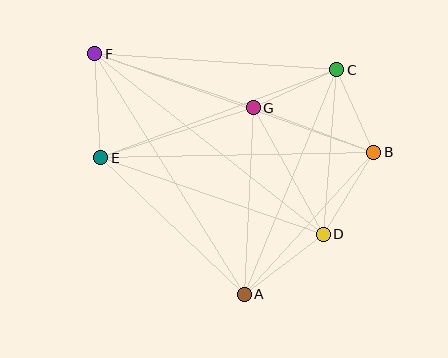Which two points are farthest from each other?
Points B and F are farthest from each other.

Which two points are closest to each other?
Points B and C are closest to each other.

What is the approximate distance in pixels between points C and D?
The distance between C and D is approximately 165 pixels.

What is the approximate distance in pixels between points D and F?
The distance between D and F is approximately 291 pixels.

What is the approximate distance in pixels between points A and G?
The distance between A and G is approximately 187 pixels.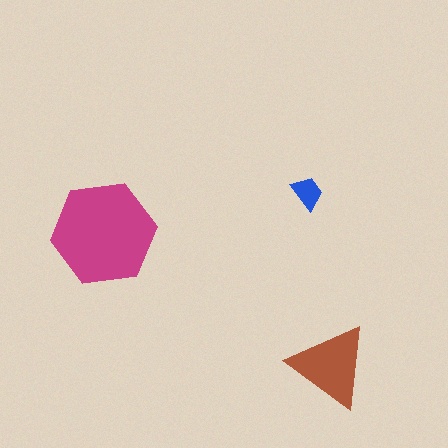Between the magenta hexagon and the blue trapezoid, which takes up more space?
The magenta hexagon.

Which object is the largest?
The magenta hexagon.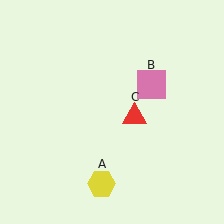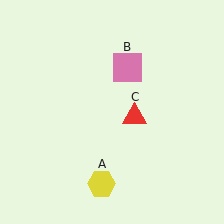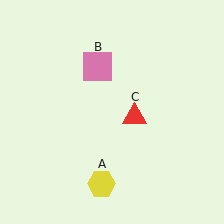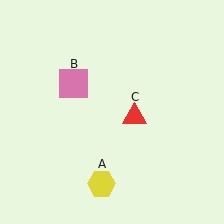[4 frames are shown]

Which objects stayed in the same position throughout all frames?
Yellow hexagon (object A) and red triangle (object C) remained stationary.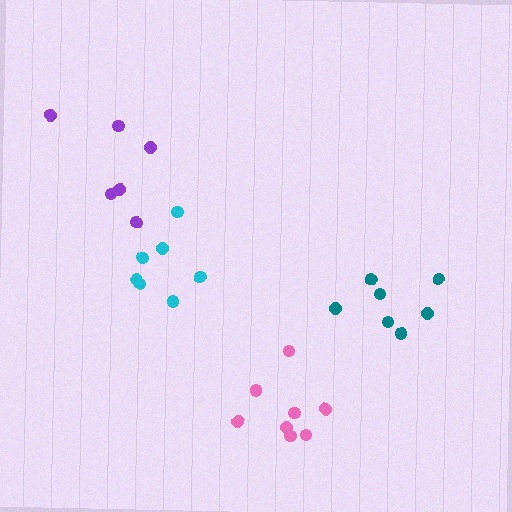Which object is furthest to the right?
The teal cluster is rightmost.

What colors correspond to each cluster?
The clusters are colored: teal, pink, purple, cyan.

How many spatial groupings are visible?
There are 4 spatial groupings.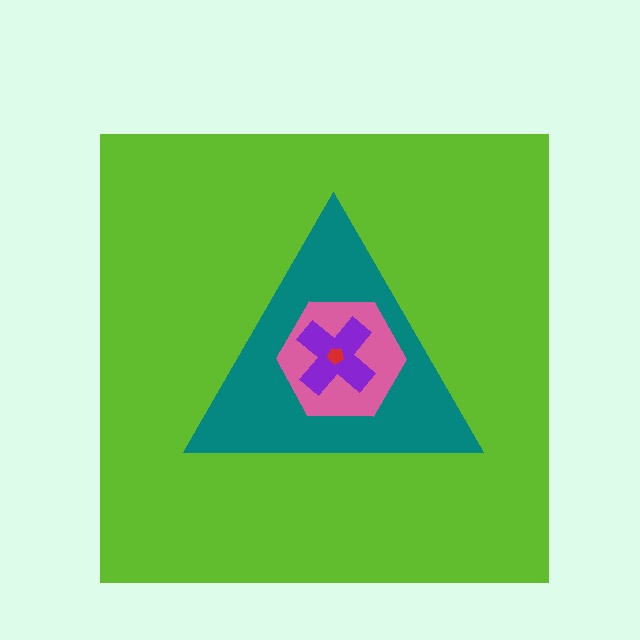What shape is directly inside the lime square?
The teal triangle.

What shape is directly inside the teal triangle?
The pink hexagon.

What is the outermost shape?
The lime square.